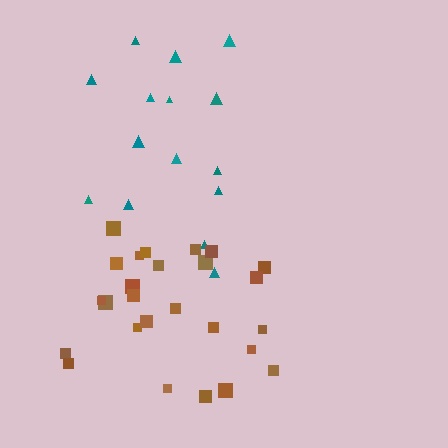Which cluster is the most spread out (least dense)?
Teal.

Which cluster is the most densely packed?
Brown.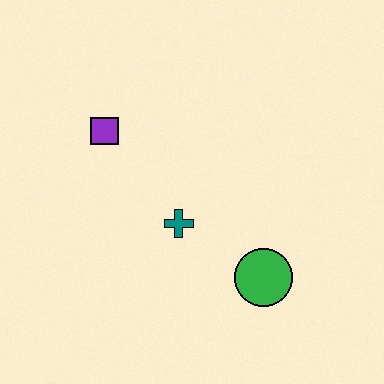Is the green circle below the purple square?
Yes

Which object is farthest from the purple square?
The green circle is farthest from the purple square.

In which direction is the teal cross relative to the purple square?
The teal cross is below the purple square.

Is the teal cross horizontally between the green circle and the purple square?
Yes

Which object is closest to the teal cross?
The green circle is closest to the teal cross.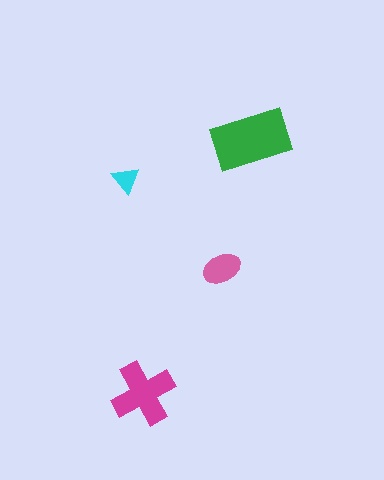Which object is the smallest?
The cyan triangle.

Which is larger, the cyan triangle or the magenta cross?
The magenta cross.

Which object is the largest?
The green rectangle.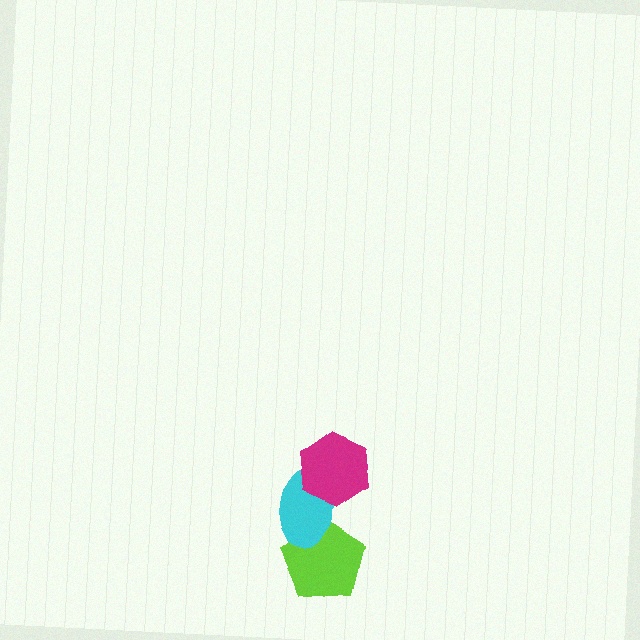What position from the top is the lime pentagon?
The lime pentagon is 3rd from the top.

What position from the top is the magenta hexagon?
The magenta hexagon is 1st from the top.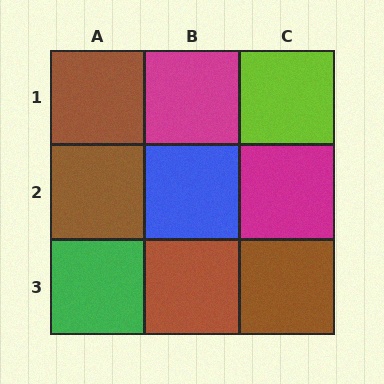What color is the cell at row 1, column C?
Lime.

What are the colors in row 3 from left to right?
Green, brown, brown.